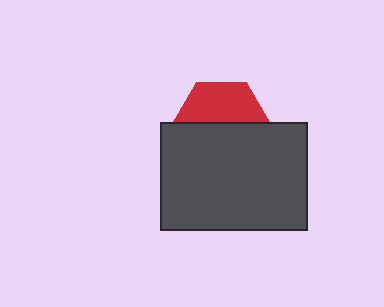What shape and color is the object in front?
The object in front is a dark gray rectangle.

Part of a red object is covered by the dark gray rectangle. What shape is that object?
It is a hexagon.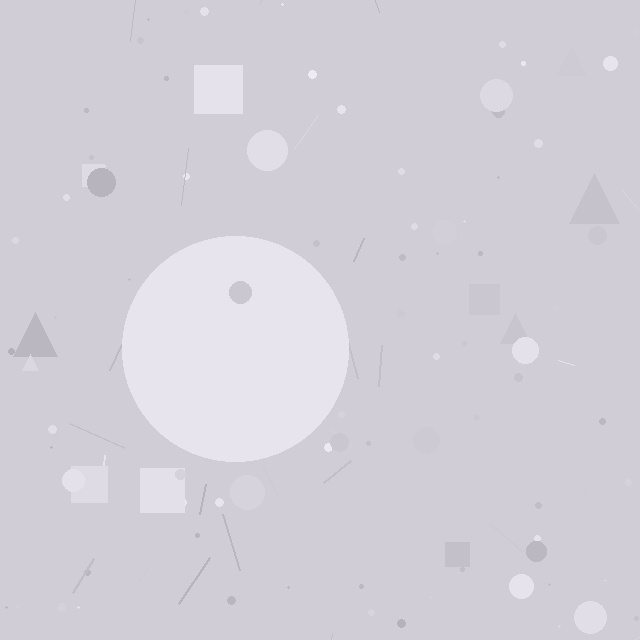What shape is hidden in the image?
A circle is hidden in the image.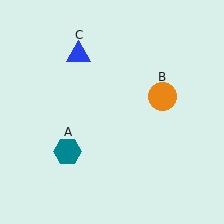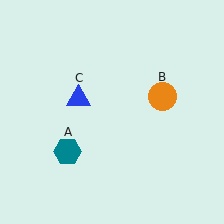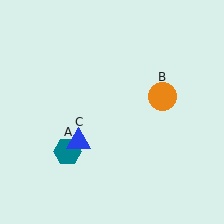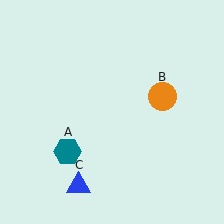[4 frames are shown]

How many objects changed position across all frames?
1 object changed position: blue triangle (object C).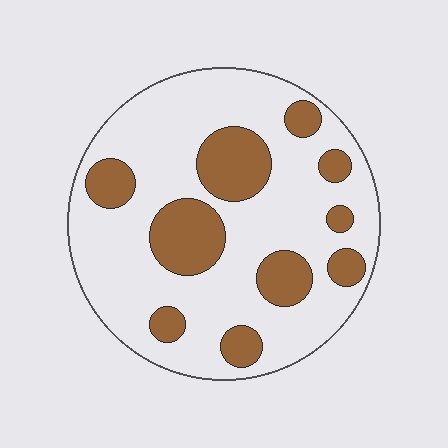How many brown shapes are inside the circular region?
10.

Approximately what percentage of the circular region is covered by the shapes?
Approximately 25%.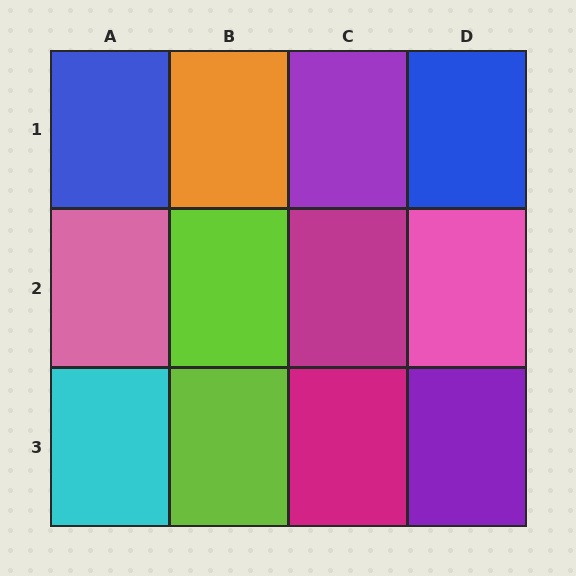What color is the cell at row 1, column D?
Blue.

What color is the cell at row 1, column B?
Orange.